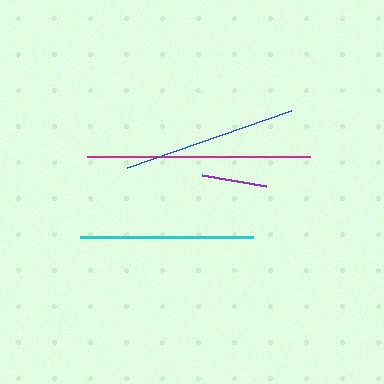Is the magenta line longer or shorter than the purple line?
The magenta line is longer than the purple line.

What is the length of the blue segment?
The blue segment is approximately 174 pixels long.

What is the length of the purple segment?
The purple segment is approximately 65 pixels long.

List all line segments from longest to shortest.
From longest to shortest: magenta, blue, cyan, purple.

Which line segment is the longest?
The magenta line is the longest at approximately 224 pixels.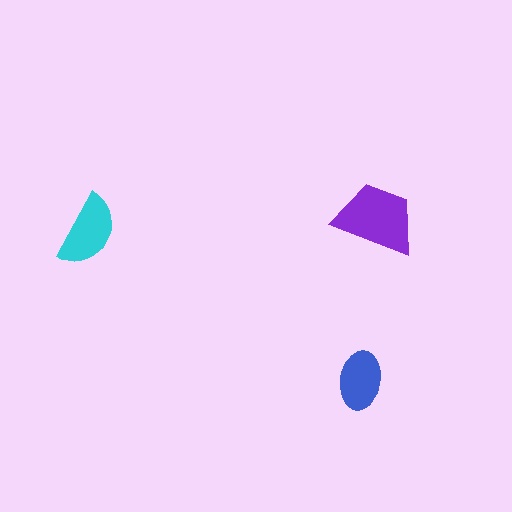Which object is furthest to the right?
The purple trapezoid is rightmost.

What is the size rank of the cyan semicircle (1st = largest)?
2nd.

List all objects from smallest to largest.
The blue ellipse, the cyan semicircle, the purple trapezoid.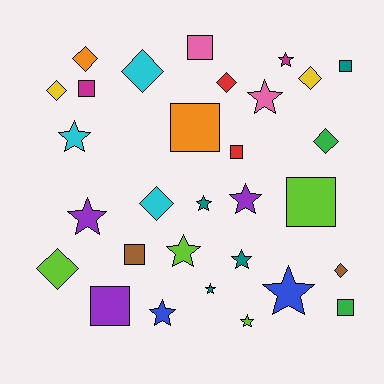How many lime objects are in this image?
There are 4 lime objects.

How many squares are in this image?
There are 9 squares.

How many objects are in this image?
There are 30 objects.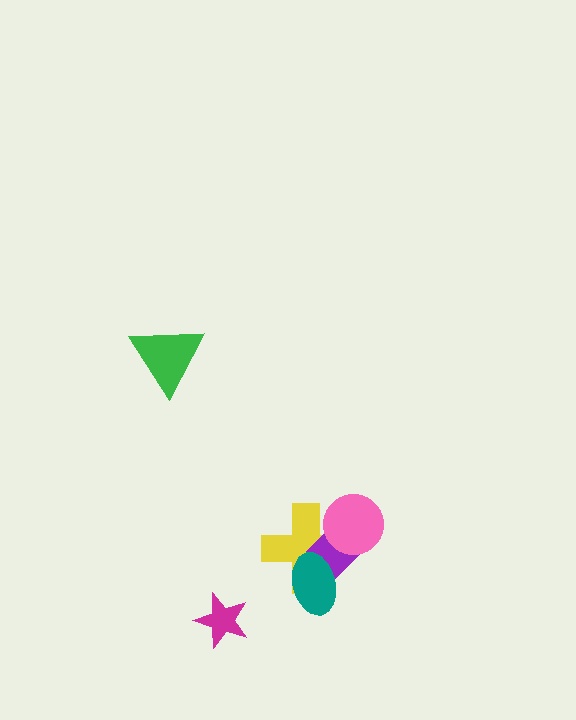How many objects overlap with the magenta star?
0 objects overlap with the magenta star.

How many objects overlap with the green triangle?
0 objects overlap with the green triangle.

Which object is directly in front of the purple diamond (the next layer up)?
The teal ellipse is directly in front of the purple diamond.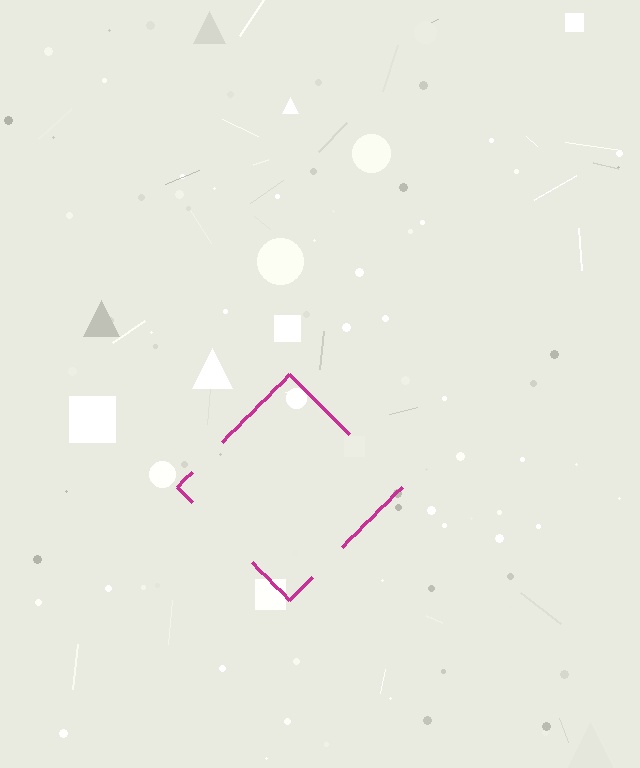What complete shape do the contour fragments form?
The contour fragments form a diamond.